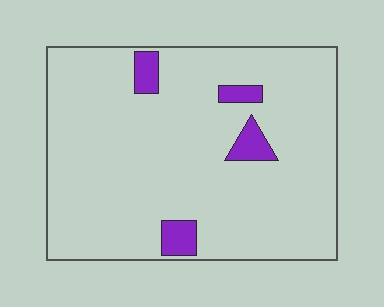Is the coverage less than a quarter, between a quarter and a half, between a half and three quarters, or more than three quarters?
Less than a quarter.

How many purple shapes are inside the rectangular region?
4.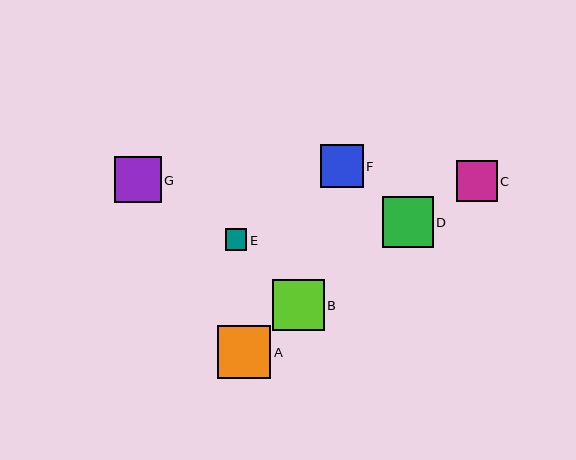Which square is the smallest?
Square E is the smallest with a size of approximately 22 pixels.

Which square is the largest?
Square A is the largest with a size of approximately 53 pixels.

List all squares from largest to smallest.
From largest to smallest: A, B, D, G, F, C, E.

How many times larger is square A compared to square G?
Square A is approximately 1.1 times the size of square G.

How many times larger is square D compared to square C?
Square D is approximately 1.3 times the size of square C.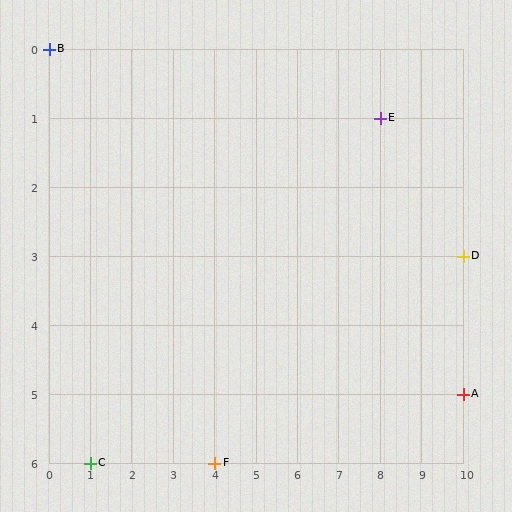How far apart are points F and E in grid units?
Points F and E are 4 columns and 5 rows apart (about 6.4 grid units diagonally).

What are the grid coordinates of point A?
Point A is at grid coordinates (10, 5).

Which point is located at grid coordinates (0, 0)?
Point B is at (0, 0).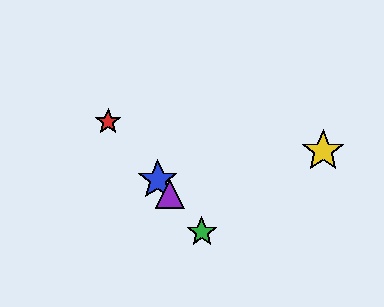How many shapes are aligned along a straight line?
4 shapes (the red star, the blue star, the green star, the purple triangle) are aligned along a straight line.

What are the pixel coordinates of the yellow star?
The yellow star is at (323, 151).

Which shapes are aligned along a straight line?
The red star, the blue star, the green star, the purple triangle are aligned along a straight line.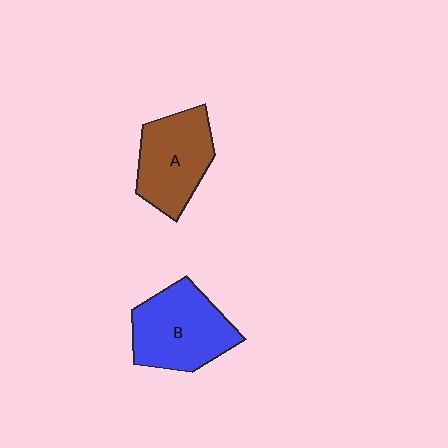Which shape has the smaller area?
Shape A (brown).